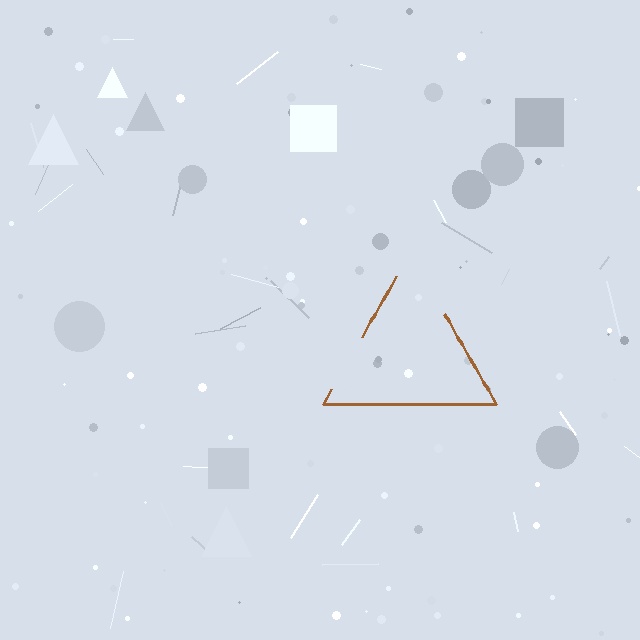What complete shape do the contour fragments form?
The contour fragments form a triangle.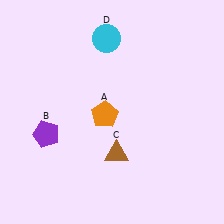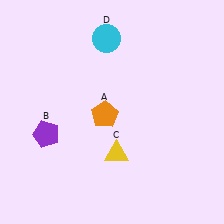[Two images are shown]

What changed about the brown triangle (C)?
In Image 1, C is brown. In Image 2, it changed to yellow.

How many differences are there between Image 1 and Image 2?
There is 1 difference between the two images.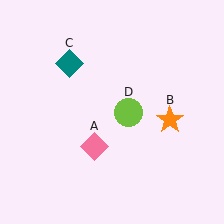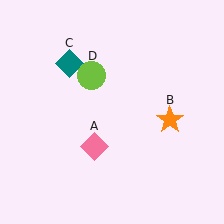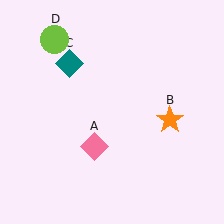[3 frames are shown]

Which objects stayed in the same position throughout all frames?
Pink diamond (object A) and orange star (object B) and teal diamond (object C) remained stationary.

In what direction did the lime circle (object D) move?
The lime circle (object D) moved up and to the left.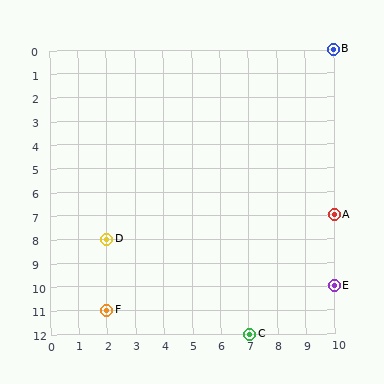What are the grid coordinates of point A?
Point A is at grid coordinates (10, 7).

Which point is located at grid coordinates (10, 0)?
Point B is at (10, 0).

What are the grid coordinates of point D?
Point D is at grid coordinates (2, 8).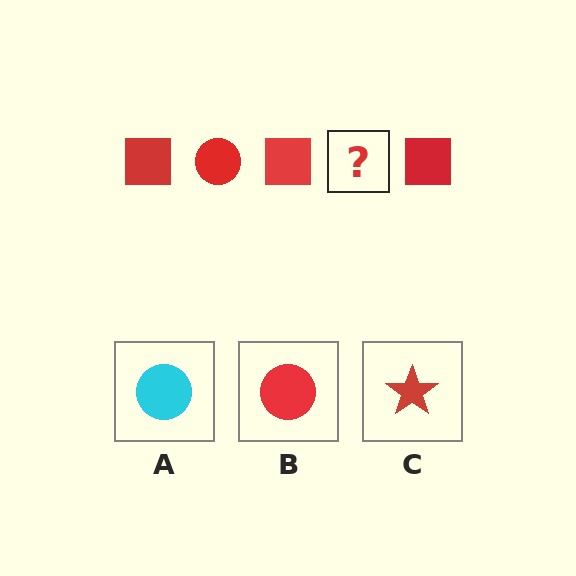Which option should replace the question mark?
Option B.